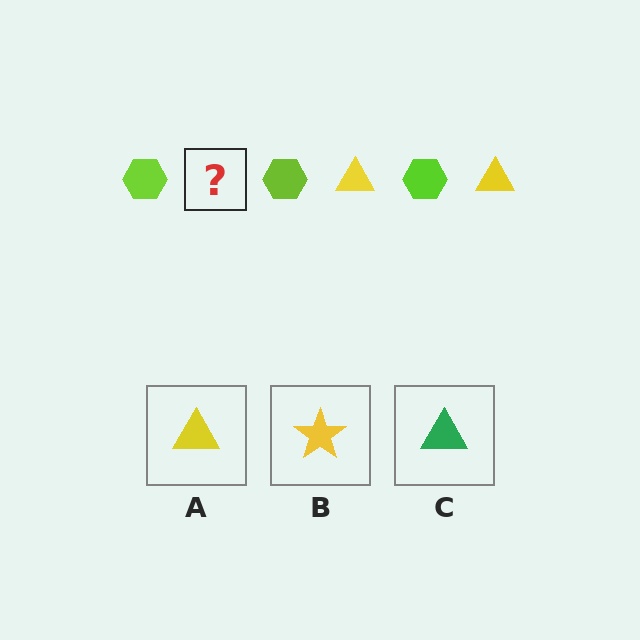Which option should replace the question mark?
Option A.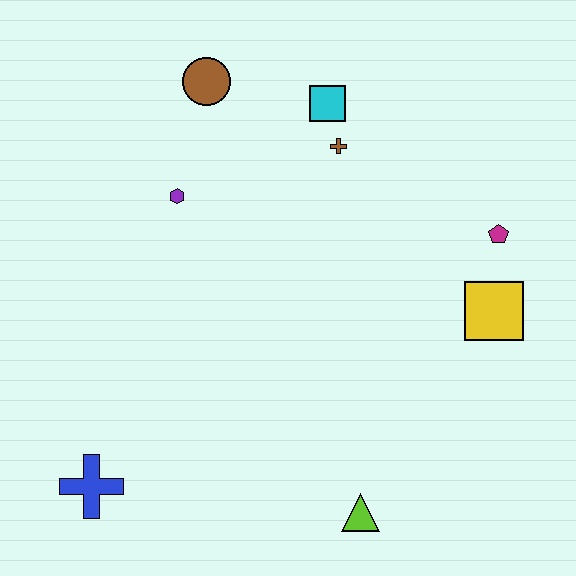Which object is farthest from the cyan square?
The blue cross is farthest from the cyan square.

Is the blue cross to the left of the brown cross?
Yes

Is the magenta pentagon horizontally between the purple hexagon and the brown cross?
No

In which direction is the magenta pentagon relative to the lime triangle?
The magenta pentagon is above the lime triangle.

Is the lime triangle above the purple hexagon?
No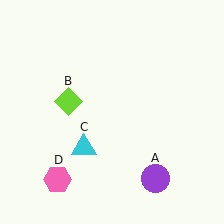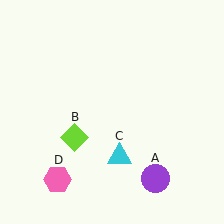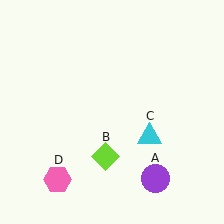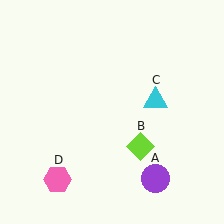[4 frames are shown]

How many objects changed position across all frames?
2 objects changed position: lime diamond (object B), cyan triangle (object C).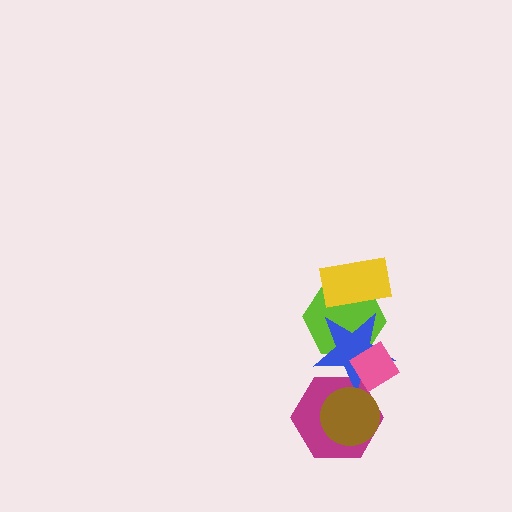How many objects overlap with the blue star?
4 objects overlap with the blue star.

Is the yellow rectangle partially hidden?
Yes, it is partially covered by another shape.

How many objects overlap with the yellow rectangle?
2 objects overlap with the yellow rectangle.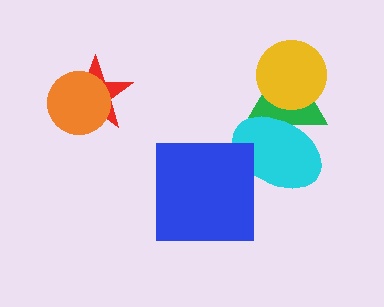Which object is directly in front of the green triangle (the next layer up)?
The cyan ellipse is directly in front of the green triangle.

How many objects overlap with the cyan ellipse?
2 objects overlap with the cyan ellipse.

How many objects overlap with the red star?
1 object overlaps with the red star.